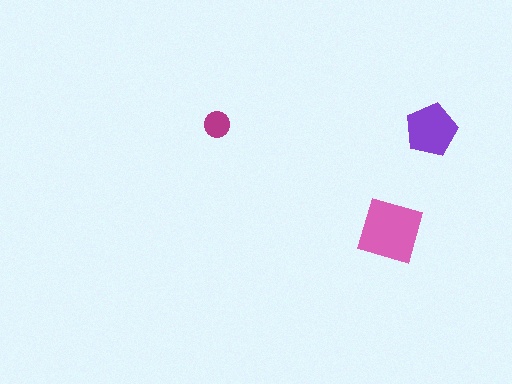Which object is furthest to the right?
The purple pentagon is rightmost.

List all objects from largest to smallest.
The pink square, the purple pentagon, the magenta circle.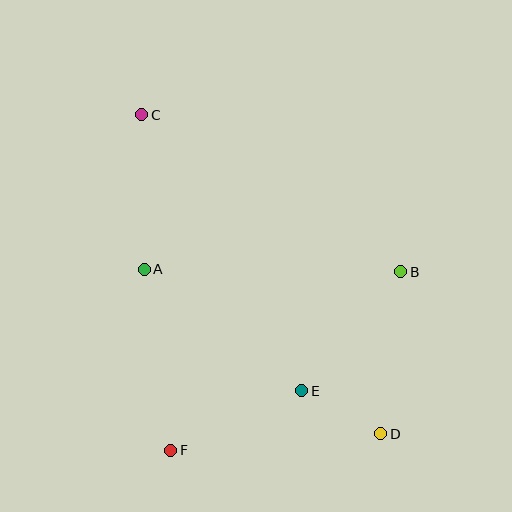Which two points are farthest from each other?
Points C and D are farthest from each other.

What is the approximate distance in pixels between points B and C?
The distance between B and C is approximately 303 pixels.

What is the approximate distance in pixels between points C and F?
The distance between C and F is approximately 337 pixels.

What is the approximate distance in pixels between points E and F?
The distance between E and F is approximately 144 pixels.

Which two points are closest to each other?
Points D and E are closest to each other.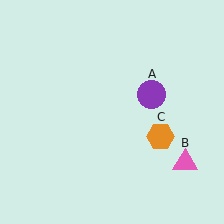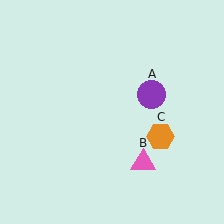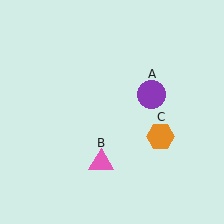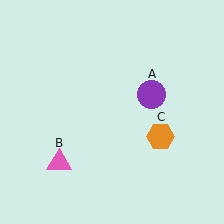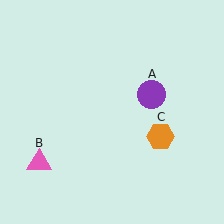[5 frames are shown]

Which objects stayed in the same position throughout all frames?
Purple circle (object A) and orange hexagon (object C) remained stationary.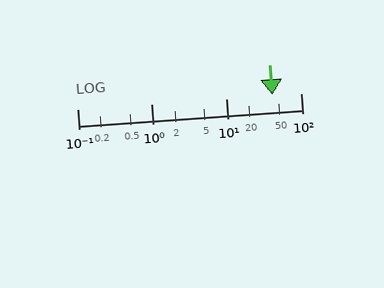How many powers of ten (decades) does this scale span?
The scale spans 3 decades, from 0.1 to 100.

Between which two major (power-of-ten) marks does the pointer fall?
The pointer is between 10 and 100.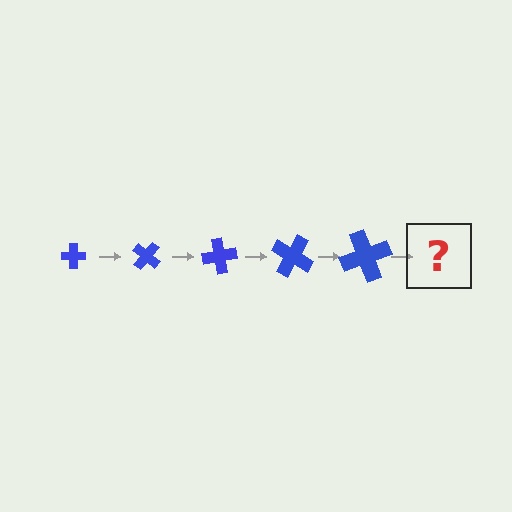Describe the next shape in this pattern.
It should be a cross, larger than the previous one and rotated 200 degrees from the start.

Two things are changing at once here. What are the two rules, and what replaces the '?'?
The two rules are that the cross grows larger each step and it rotates 40 degrees each step. The '?' should be a cross, larger than the previous one and rotated 200 degrees from the start.